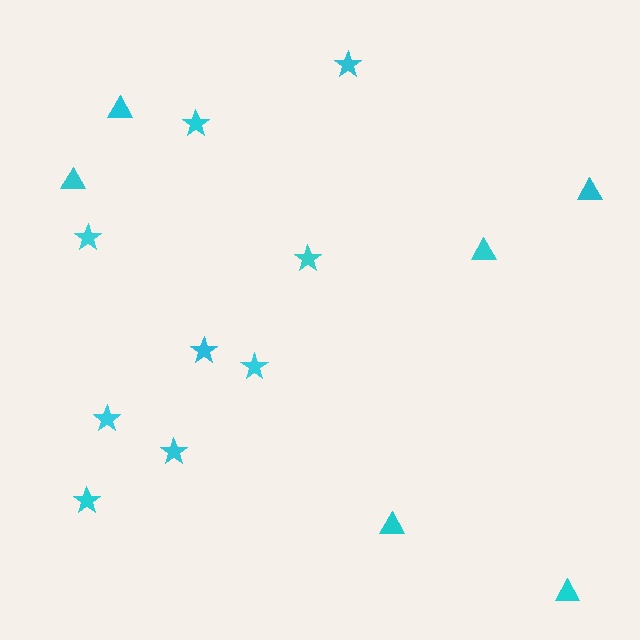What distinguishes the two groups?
There are 2 groups: one group of triangles (6) and one group of stars (9).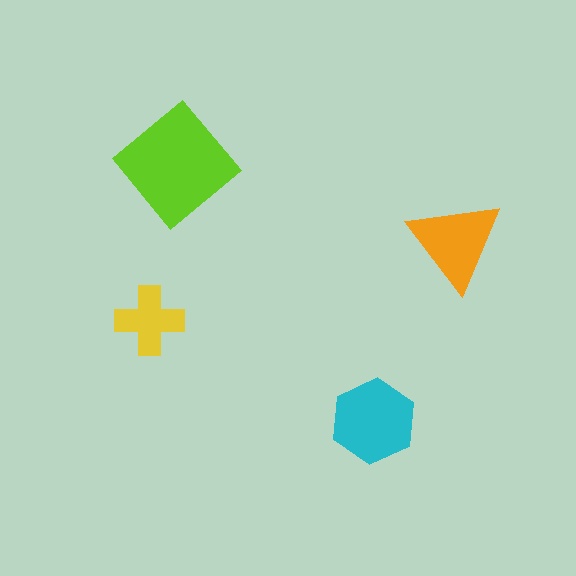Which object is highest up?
The lime diamond is topmost.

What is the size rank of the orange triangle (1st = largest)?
3rd.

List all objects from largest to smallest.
The lime diamond, the cyan hexagon, the orange triangle, the yellow cross.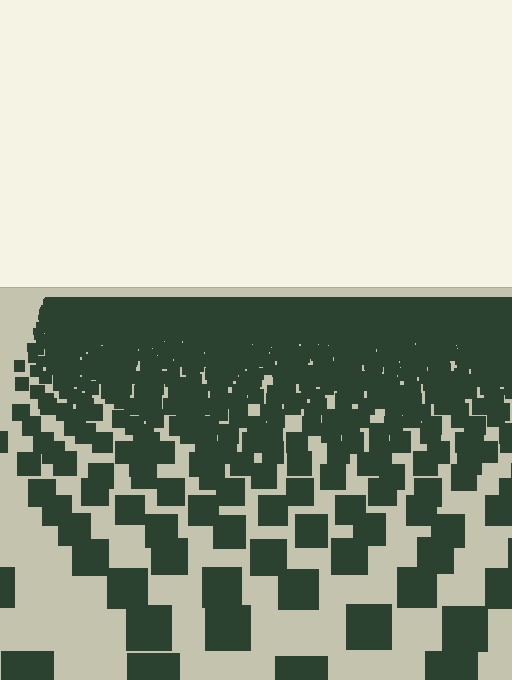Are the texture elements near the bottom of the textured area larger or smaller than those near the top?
Larger. Near the bottom, elements are closer to the viewer and appear at a bigger on-screen size.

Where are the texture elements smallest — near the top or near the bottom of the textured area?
Near the top.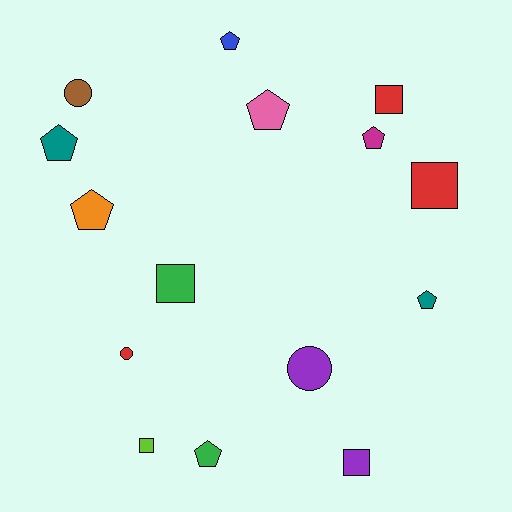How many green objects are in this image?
There are 2 green objects.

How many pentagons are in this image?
There are 7 pentagons.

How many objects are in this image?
There are 15 objects.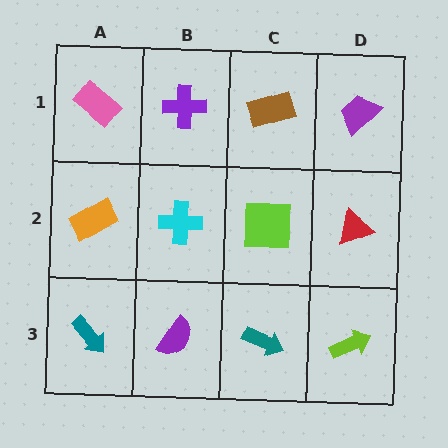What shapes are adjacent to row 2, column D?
A purple trapezoid (row 1, column D), a lime arrow (row 3, column D), a lime square (row 2, column C).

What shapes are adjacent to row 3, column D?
A red triangle (row 2, column D), a teal arrow (row 3, column C).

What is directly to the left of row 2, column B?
An orange rectangle.